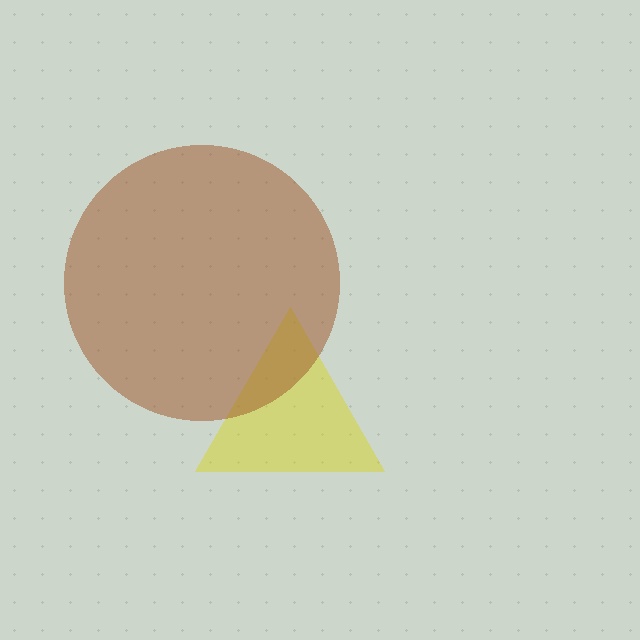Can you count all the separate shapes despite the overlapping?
Yes, there are 2 separate shapes.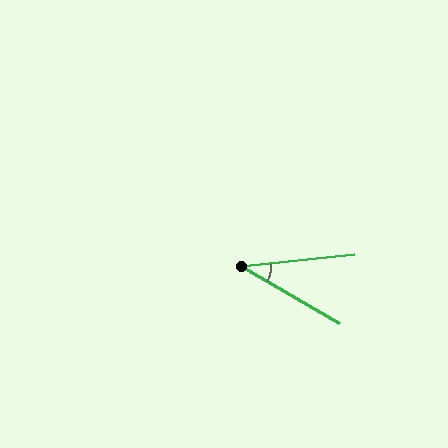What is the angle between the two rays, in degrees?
Approximately 36 degrees.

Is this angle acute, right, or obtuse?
It is acute.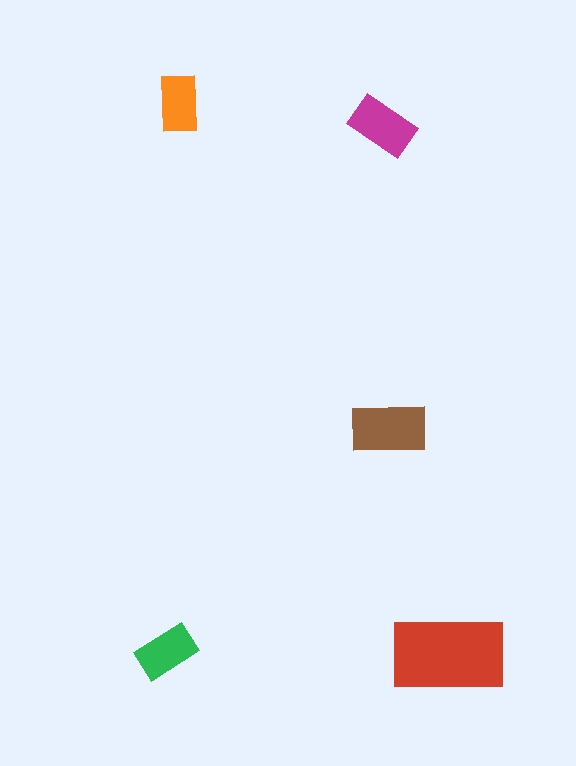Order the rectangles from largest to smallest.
the red one, the brown one, the magenta one, the green one, the orange one.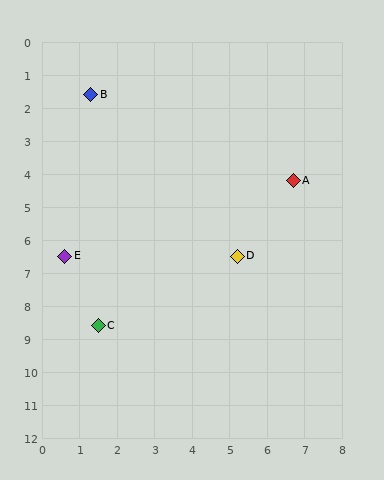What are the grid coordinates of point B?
Point B is at approximately (1.3, 1.6).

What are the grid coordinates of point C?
Point C is at approximately (1.5, 8.6).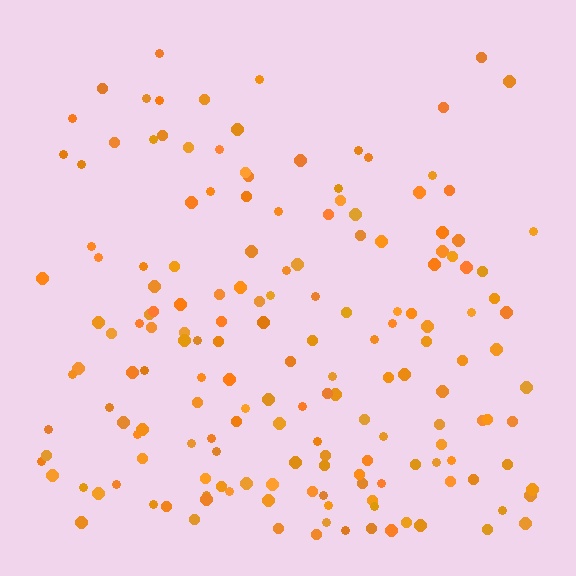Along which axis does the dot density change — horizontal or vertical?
Vertical.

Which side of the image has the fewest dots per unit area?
The top.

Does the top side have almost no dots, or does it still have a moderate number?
Still a moderate number, just noticeably fewer than the bottom.